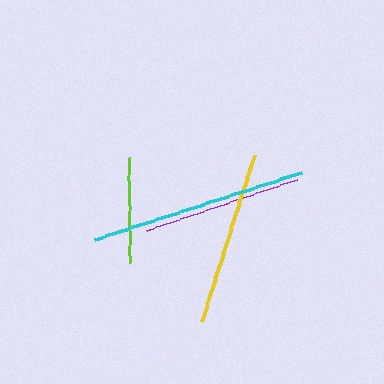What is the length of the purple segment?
The purple segment is approximately 159 pixels long.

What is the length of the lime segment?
The lime segment is approximately 105 pixels long.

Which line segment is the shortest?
The lime line is the shortest at approximately 105 pixels.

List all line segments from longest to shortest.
From longest to shortest: cyan, yellow, purple, lime.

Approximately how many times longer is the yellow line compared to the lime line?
The yellow line is approximately 1.7 times the length of the lime line.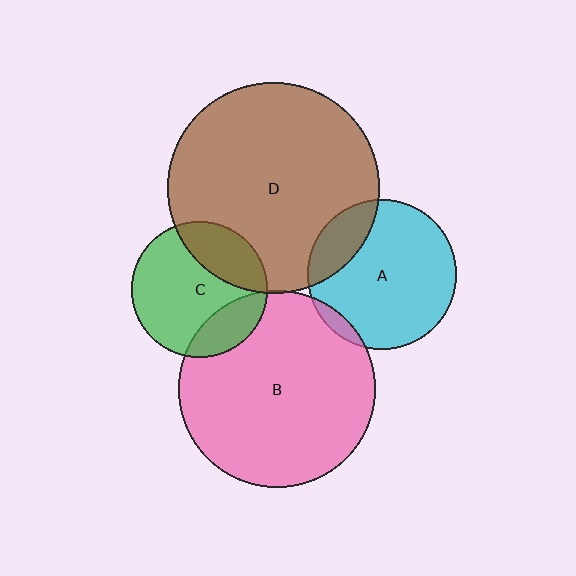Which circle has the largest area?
Circle D (brown).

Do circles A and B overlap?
Yes.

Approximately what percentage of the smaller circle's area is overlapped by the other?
Approximately 5%.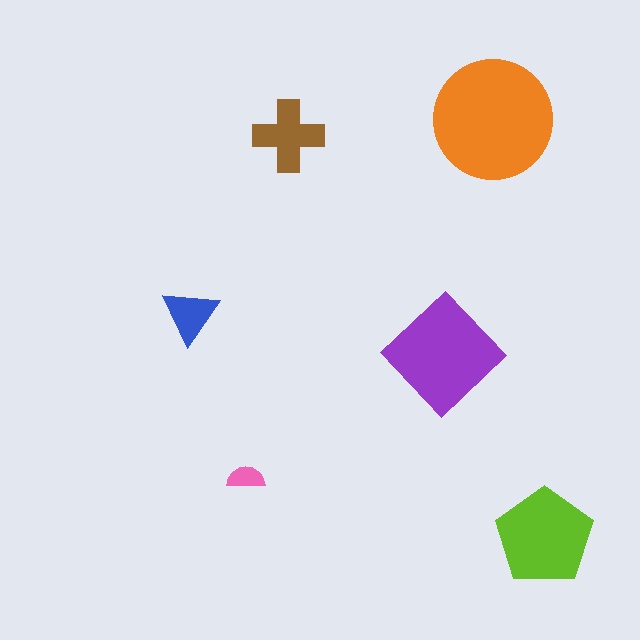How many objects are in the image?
There are 6 objects in the image.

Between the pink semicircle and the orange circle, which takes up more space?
The orange circle.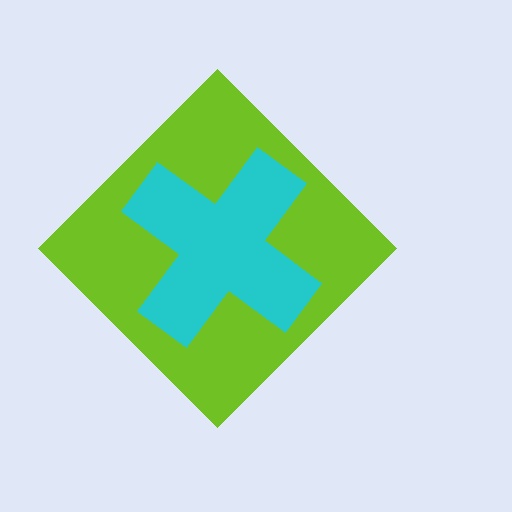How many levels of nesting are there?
2.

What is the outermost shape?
The lime diamond.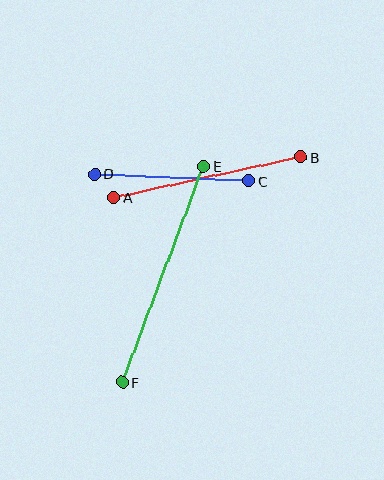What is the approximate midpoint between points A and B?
The midpoint is at approximately (207, 177) pixels.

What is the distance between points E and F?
The distance is approximately 230 pixels.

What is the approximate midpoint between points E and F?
The midpoint is at approximately (163, 275) pixels.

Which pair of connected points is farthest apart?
Points E and F are farthest apart.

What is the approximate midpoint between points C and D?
The midpoint is at approximately (172, 178) pixels.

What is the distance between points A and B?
The distance is approximately 191 pixels.